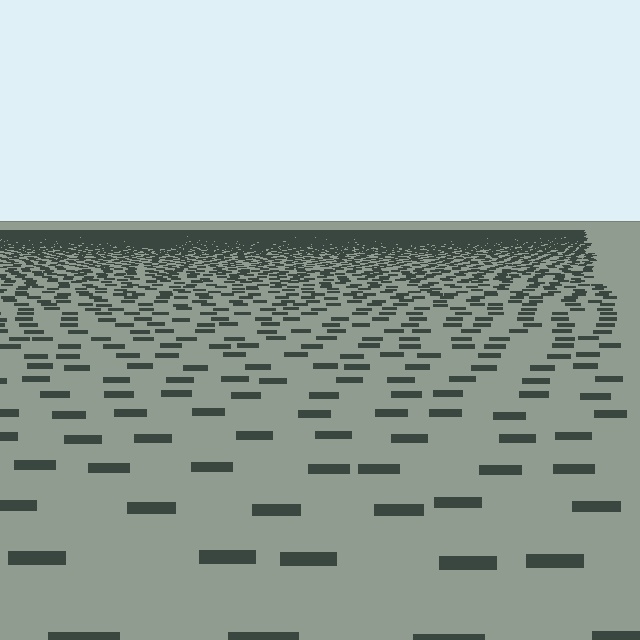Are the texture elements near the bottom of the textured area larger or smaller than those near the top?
Larger. Near the bottom, elements are closer to the viewer and appear at a bigger on-screen size.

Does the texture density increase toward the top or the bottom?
Density increases toward the top.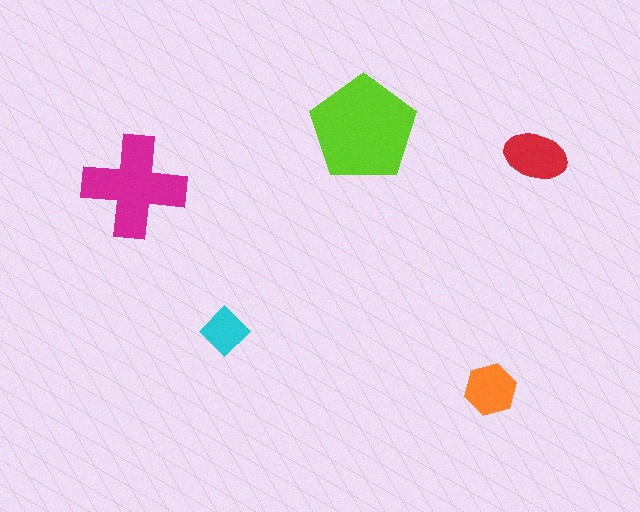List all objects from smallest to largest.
The cyan diamond, the orange hexagon, the red ellipse, the magenta cross, the lime pentagon.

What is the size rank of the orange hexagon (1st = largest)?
4th.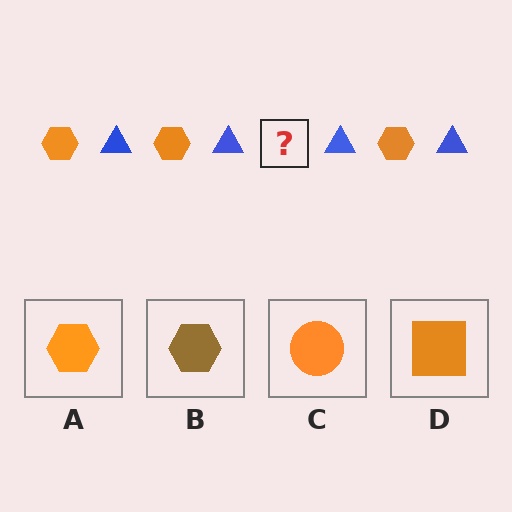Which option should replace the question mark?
Option A.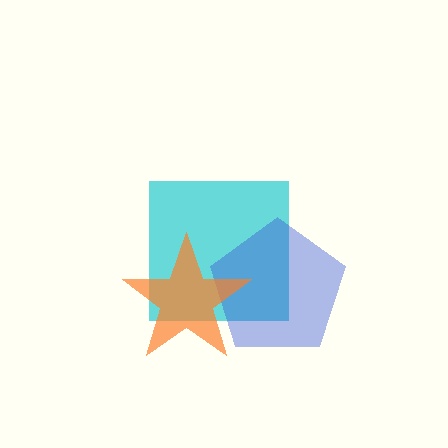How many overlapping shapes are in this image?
There are 3 overlapping shapes in the image.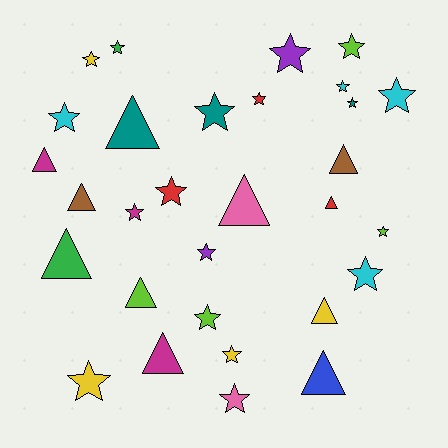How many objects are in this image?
There are 30 objects.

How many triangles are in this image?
There are 11 triangles.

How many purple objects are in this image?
There are 2 purple objects.